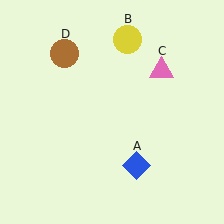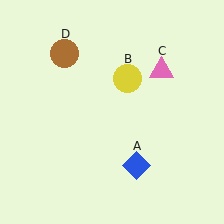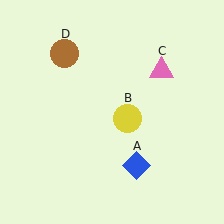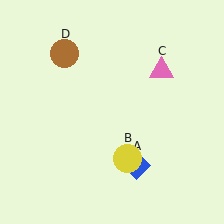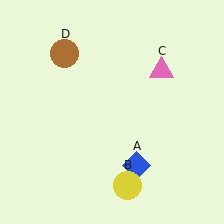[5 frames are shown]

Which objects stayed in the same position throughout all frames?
Blue diamond (object A) and pink triangle (object C) and brown circle (object D) remained stationary.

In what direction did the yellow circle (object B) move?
The yellow circle (object B) moved down.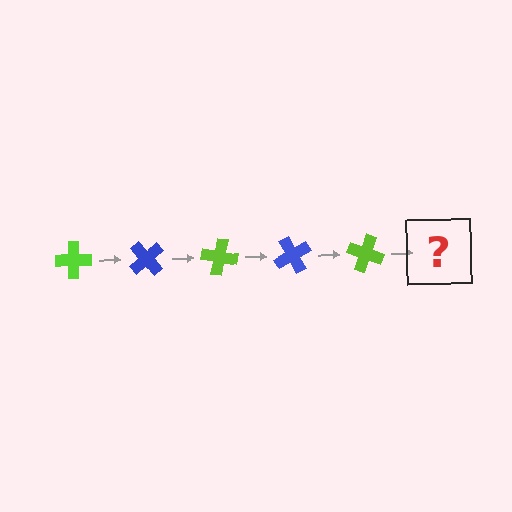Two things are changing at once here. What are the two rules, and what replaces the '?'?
The two rules are that it rotates 50 degrees each step and the color cycles through lime and blue. The '?' should be a blue cross, rotated 250 degrees from the start.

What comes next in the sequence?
The next element should be a blue cross, rotated 250 degrees from the start.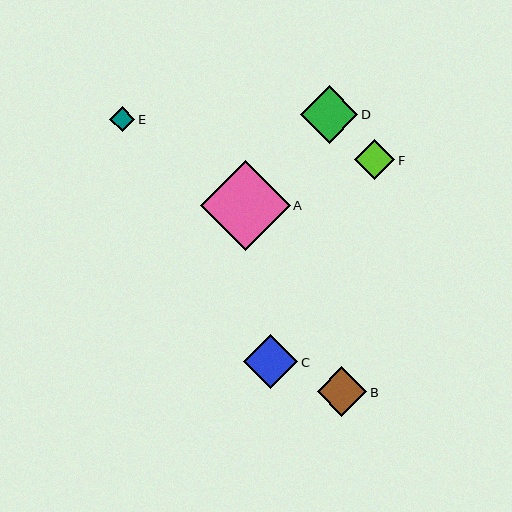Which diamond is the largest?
Diamond A is the largest with a size of approximately 90 pixels.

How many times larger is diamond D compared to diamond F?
Diamond D is approximately 1.4 times the size of diamond F.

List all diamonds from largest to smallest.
From largest to smallest: A, D, C, B, F, E.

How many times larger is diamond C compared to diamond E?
Diamond C is approximately 2.1 times the size of diamond E.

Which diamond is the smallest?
Diamond E is the smallest with a size of approximately 26 pixels.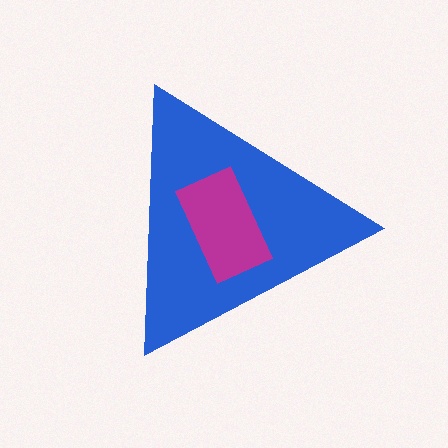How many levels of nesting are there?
2.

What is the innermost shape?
The magenta rectangle.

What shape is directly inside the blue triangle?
The magenta rectangle.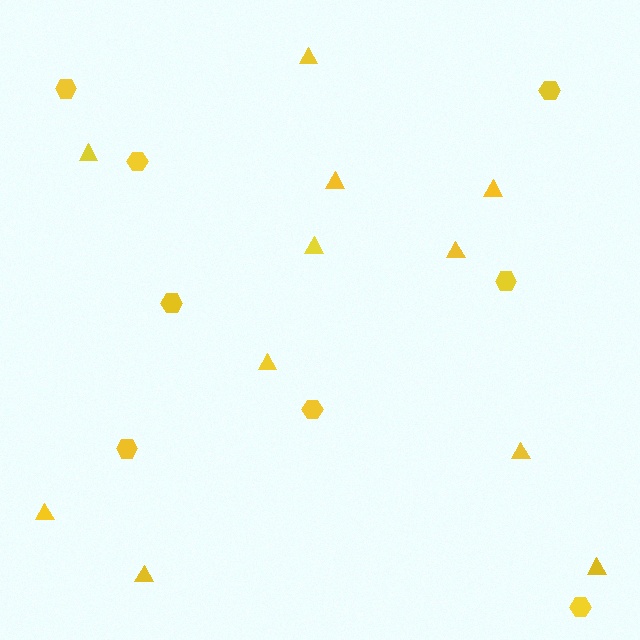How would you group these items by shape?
There are 2 groups: one group of triangles (11) and one group of hexagons (8).